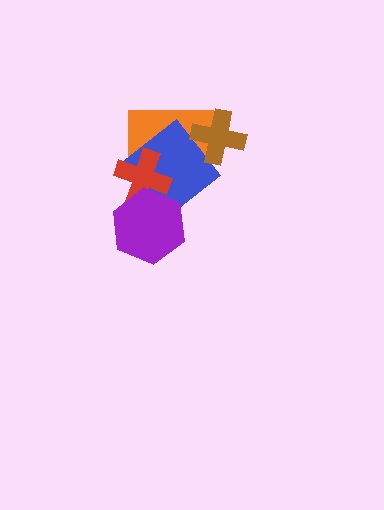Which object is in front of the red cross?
The purple hexagon is in front of the red cross.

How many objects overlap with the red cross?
3 objects overlap with the red cross.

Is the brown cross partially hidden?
No, no other shape covers it.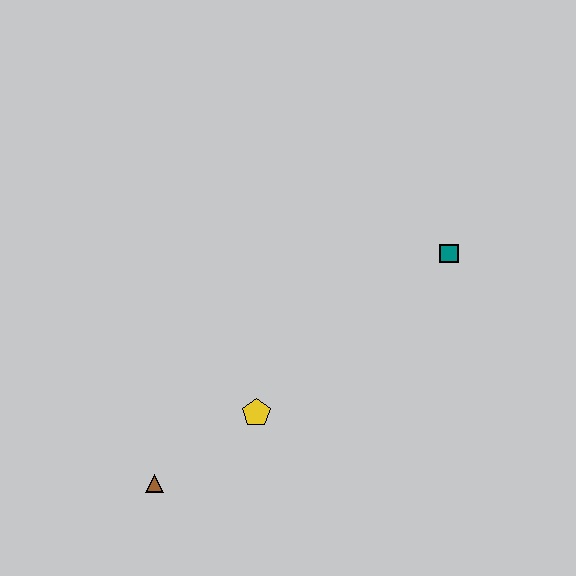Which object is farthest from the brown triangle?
The teal square is farthest from the brown triangle.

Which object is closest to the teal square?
The yellow pentagon is closest to the teal square.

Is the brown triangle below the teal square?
Yes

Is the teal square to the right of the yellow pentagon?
Yes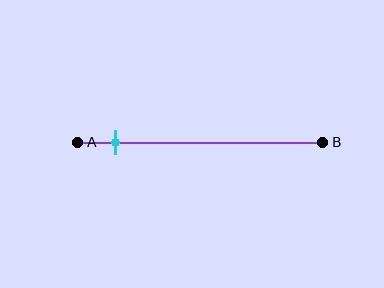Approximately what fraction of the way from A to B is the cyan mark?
The cyan mark is approximately 15% of the way from A to B.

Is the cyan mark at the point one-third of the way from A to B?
No, the mark is at about 15% from A, not at the 33% one-third point.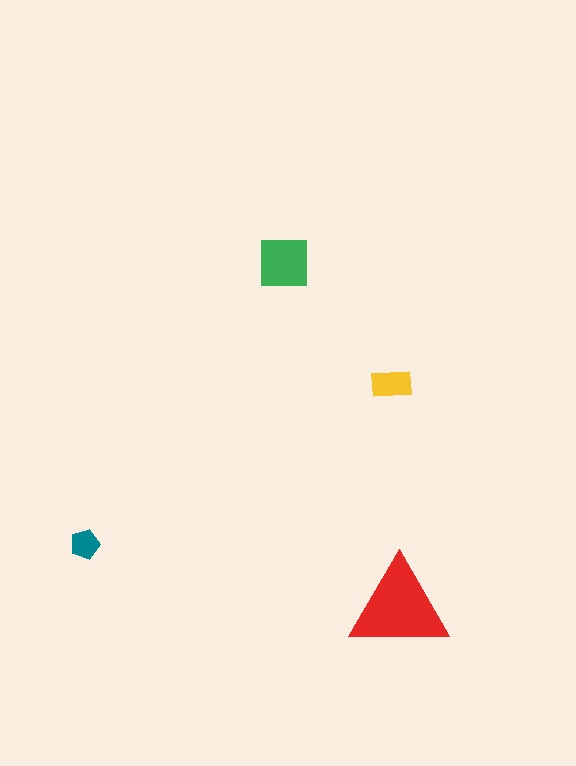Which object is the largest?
The red triangle.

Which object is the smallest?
The teal pentagon.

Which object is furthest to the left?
The teal pentagon is leftmost.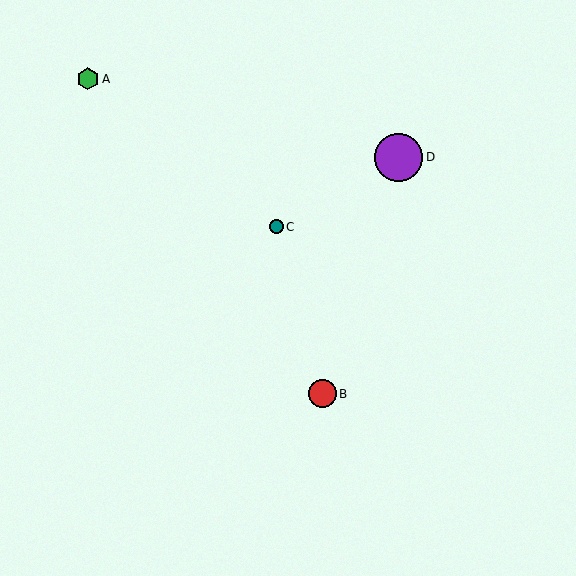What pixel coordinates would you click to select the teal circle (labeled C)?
Click at (276, 227) to select the teal circle C.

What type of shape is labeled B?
Shape B is a red circle.